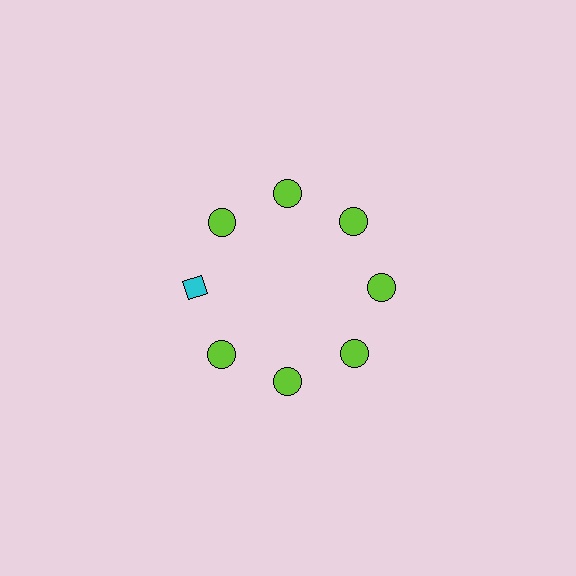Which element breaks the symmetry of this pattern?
The cyan diamond at roughly the 9 o'clock position breaks the symmetry. All other shapes are lime circles.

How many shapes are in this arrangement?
There are 8 shapes arranged in a ring pattern.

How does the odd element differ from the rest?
It differs in both color (cyan instead of lime) and shape (diamond instead of circle).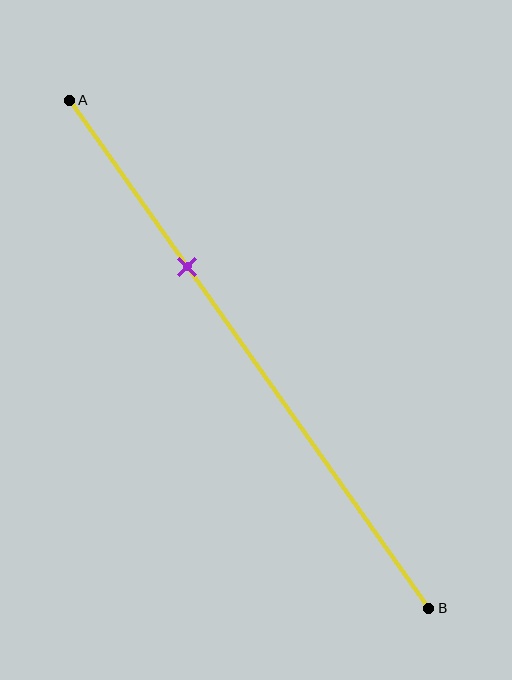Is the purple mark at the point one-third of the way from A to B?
Yes, the mark is approximately at the one-third point.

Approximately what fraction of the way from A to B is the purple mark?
The purple mark is approximately 35% of the way from A to B.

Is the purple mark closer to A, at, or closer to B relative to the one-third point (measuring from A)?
The purple mark is approximately at the one-third point of segment AB.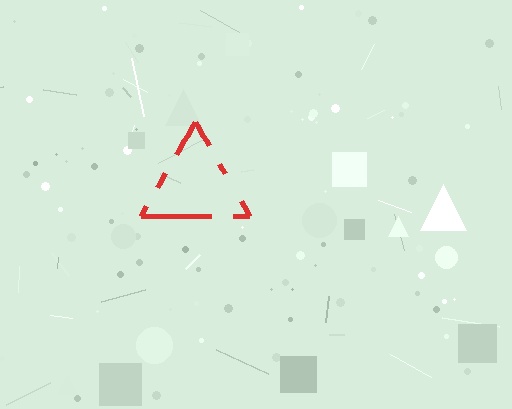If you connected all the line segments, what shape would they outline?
They would outline a triangle.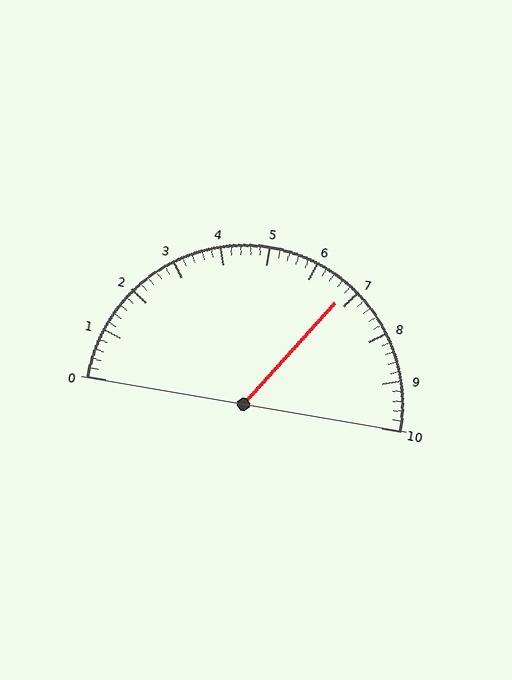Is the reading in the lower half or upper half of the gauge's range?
The reading is in the upper half of the range (0 to 10).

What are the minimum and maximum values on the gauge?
The gauge ranges from 0 to 10.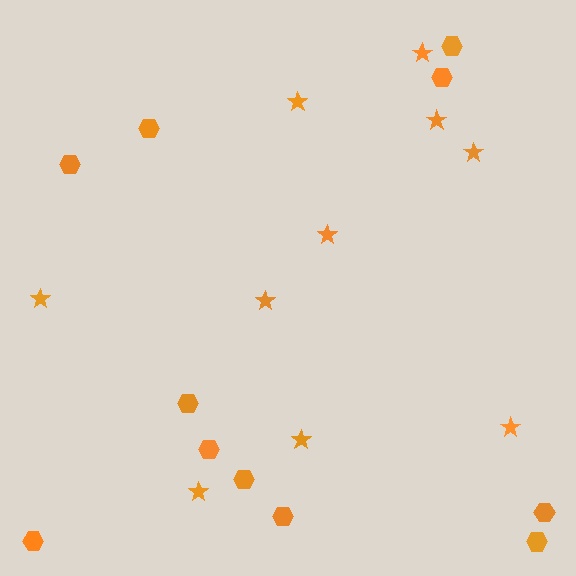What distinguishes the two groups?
There are 2 groups: one group of stars (10) and one group of hexagons (11).